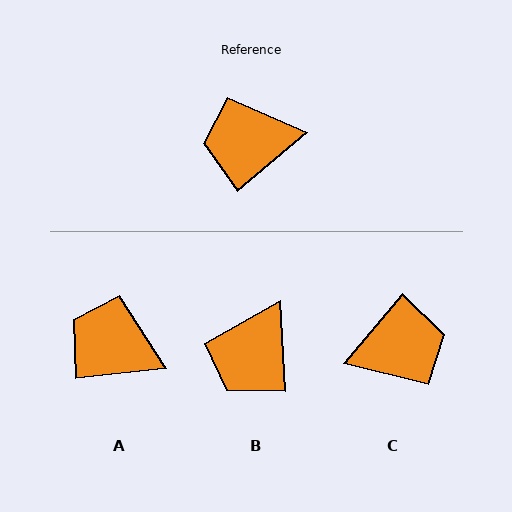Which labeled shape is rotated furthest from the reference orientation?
C, about 170 degrees away.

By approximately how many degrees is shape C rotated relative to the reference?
Approximately 170 degrees clockwise.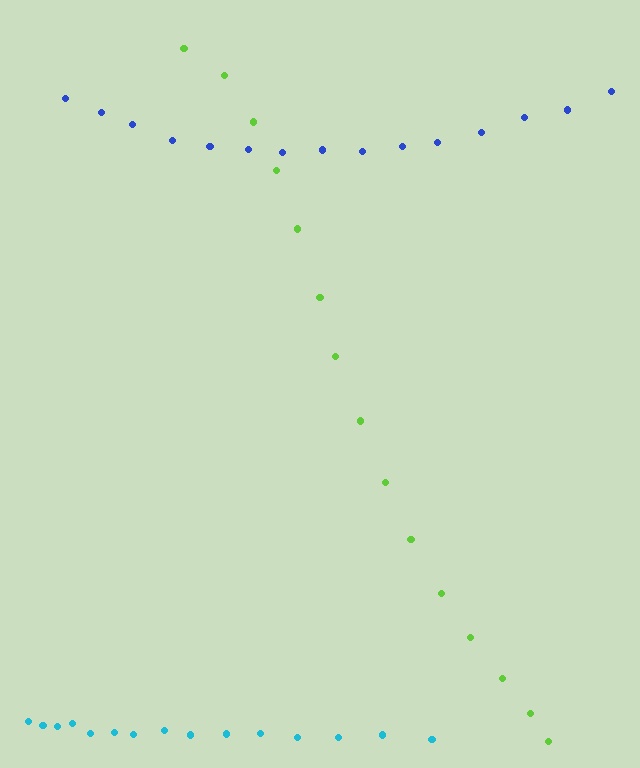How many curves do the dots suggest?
There are 3 distinct paths.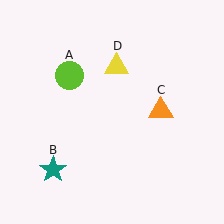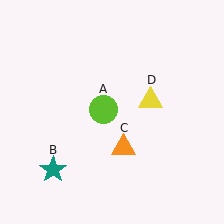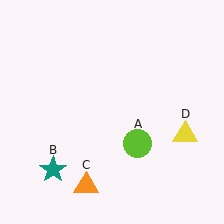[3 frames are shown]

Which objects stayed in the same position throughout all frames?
Teal star (object B) remained stationary.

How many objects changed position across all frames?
3 objects changed position: lime circle (object A), orange triangle (object C), yellow triangle (object D).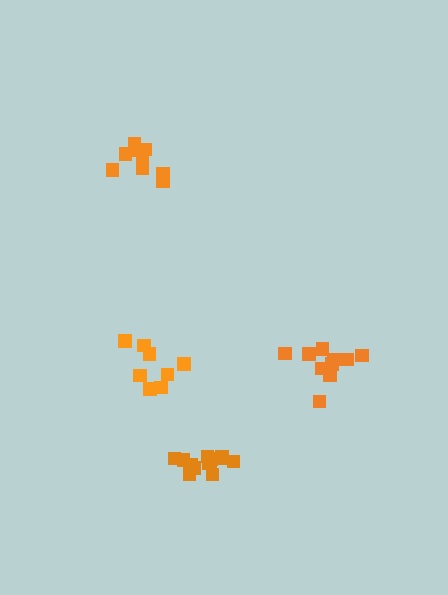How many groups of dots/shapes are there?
There are 4 groups.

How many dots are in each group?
Group 1: 13 dots, Group 2: 10 dots, Group 3: 9 dots, Group 4: 8 dots (40 total).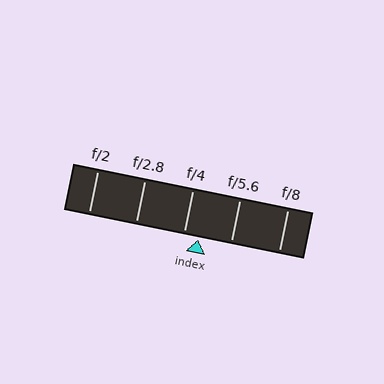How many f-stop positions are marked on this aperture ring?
There are 5 f-stop positions marked.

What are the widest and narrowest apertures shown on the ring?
The widest aperture shown is f/2 and the narrowest is f/8.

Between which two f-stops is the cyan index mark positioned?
The index mark is between f/4 and f/5.6.